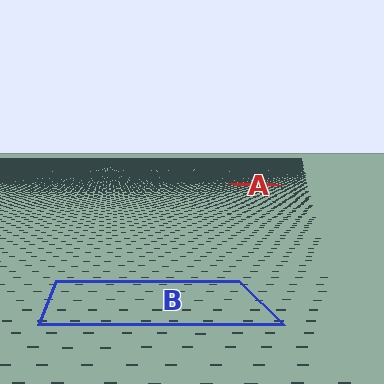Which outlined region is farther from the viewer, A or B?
Region A is farther from the viewer — the texture elements inside it appear smaller and more densely packed.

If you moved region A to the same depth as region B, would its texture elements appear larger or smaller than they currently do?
They would appear larger. At a closer depth, the same texture elements are projected at a bigger on-screen size.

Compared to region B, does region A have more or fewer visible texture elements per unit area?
Region A has more texture elements per unit area — they are packed more densely because it is farther away.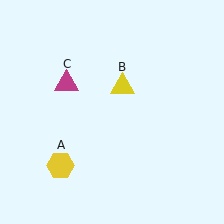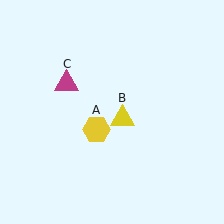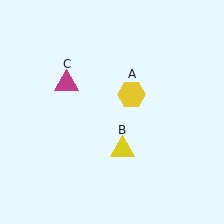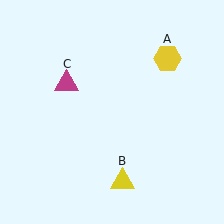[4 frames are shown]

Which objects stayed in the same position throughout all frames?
Magenta triangle (object C) remained stationary.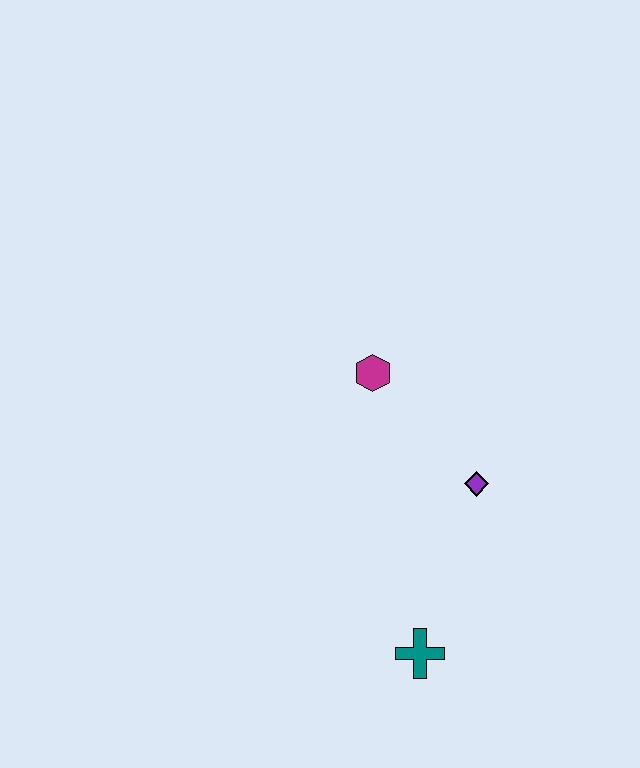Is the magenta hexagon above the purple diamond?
Yes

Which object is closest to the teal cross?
The purple diamond is closest to the teal cross.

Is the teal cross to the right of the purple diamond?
No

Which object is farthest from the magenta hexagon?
The teal cross is farthest from the magenta hexagon.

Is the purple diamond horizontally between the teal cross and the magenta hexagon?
No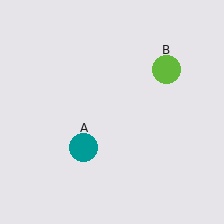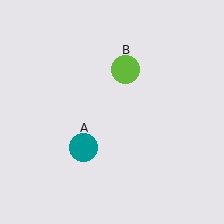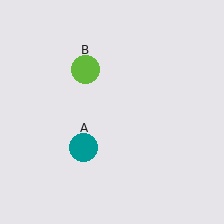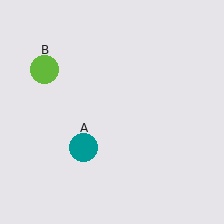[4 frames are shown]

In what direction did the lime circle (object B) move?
The lime circle (object B) moved left.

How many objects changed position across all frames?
1 object changed position: lime circle (object B).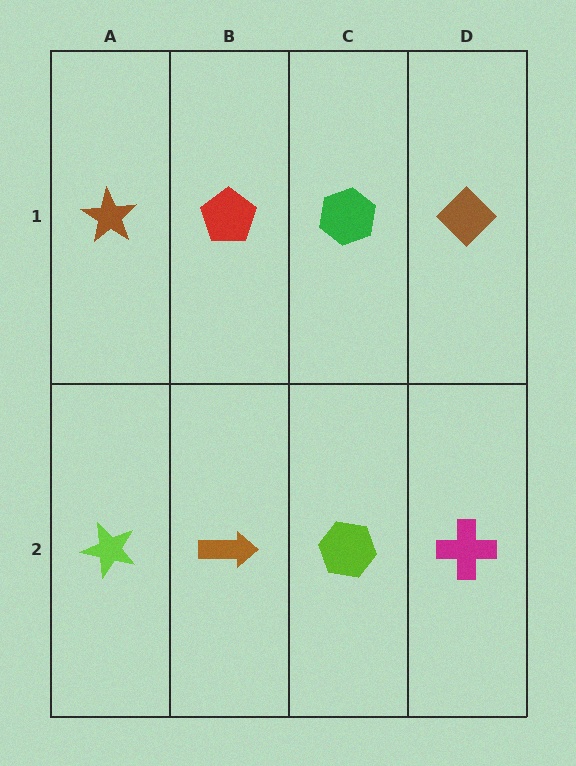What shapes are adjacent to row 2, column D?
A brown diamond (row 1, column D), a lime hexagon (row 2, column C).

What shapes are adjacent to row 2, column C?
A green hexagon (row 1, column C), a brown arrow (row 2, column B), a magenta cross (row 2, column D).